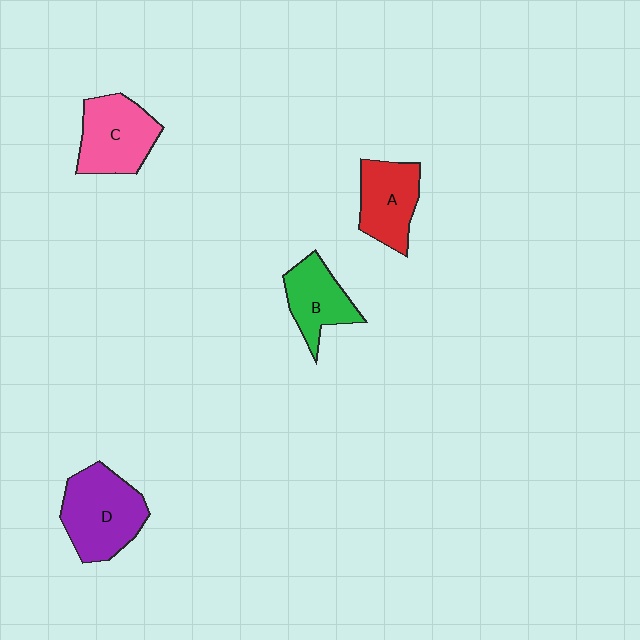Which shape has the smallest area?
Shape B (green).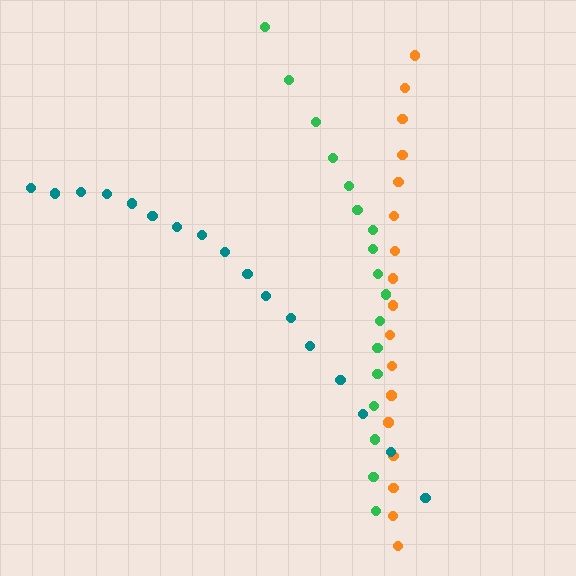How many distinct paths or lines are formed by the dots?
There are 3 distinct paths.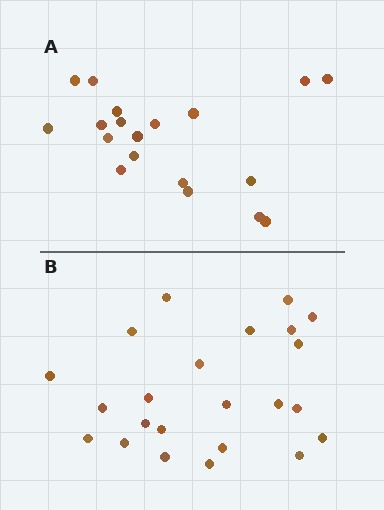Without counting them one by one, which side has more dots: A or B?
Region B (the bottom region) has more dots.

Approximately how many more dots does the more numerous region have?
Region B has about 4 more dots than region A.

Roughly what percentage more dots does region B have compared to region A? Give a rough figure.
About 20% more.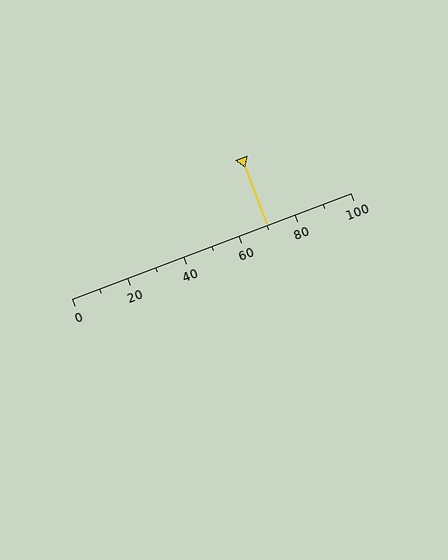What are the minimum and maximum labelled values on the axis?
The axis runs from 0 to 100.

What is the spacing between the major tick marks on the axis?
The major ticks are spaced 20 apart.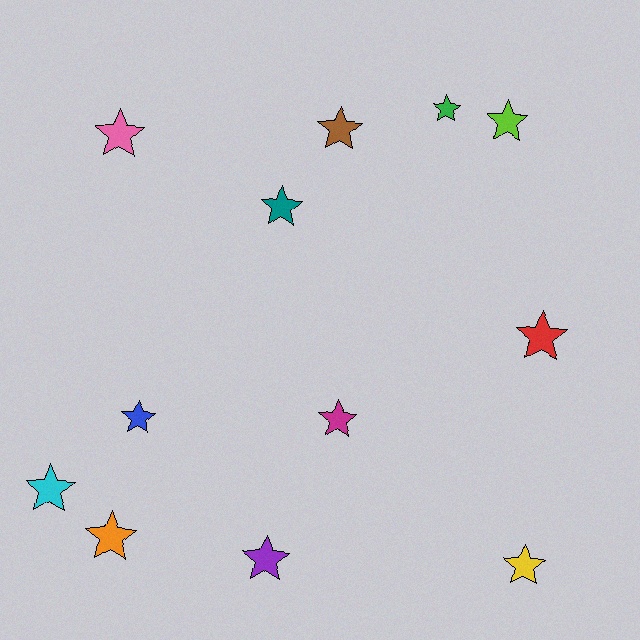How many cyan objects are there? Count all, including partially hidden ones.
There is 1 cyan object.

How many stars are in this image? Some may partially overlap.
There are 12 stars.